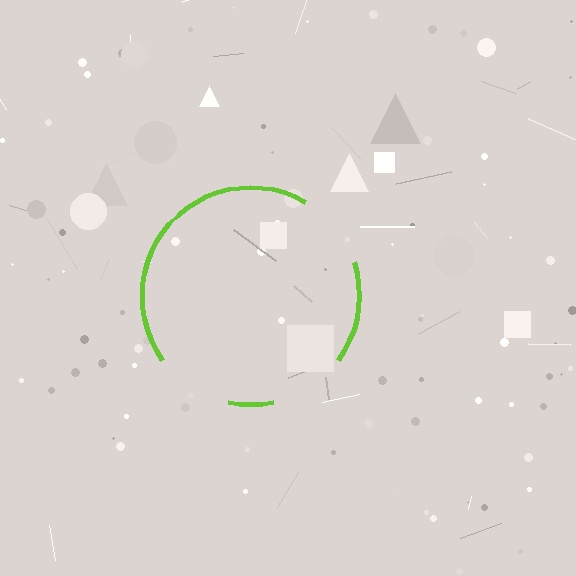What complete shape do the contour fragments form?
The contour fragments form a circle.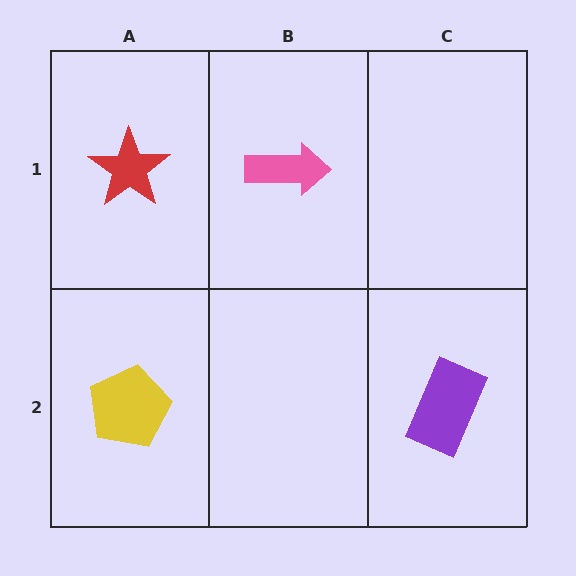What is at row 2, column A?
A yellow pentagon.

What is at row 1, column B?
A pink arrow.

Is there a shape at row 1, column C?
No, that cell is empty.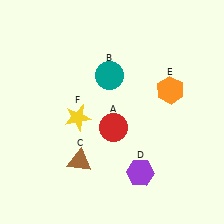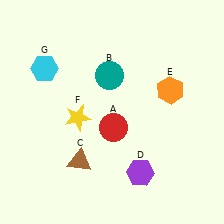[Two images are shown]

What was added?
A cyan hexagon (G) was added in Image 2.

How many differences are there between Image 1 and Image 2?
There is 1 difference between the two images.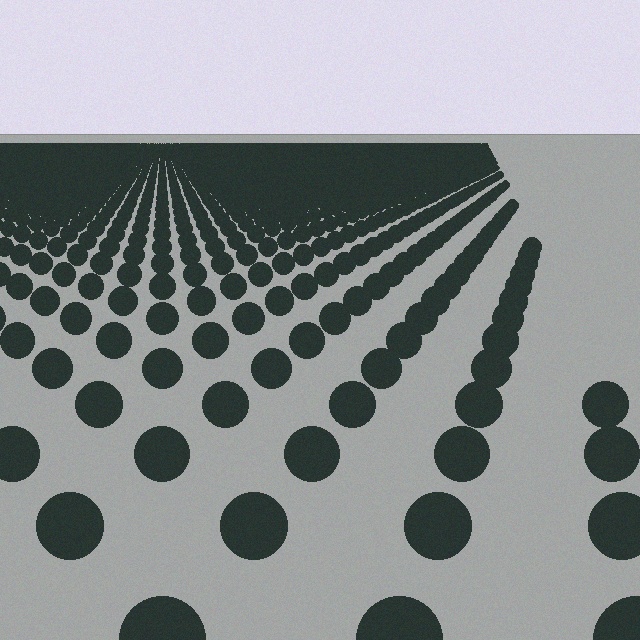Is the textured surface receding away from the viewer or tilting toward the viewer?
The surface is receding away from the viewer. Texture elements get smaller and denser toward the top.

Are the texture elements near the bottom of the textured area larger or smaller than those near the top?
Larger. Near the bottom, elements are closer to the viewer and appear at a bigger on-screen size.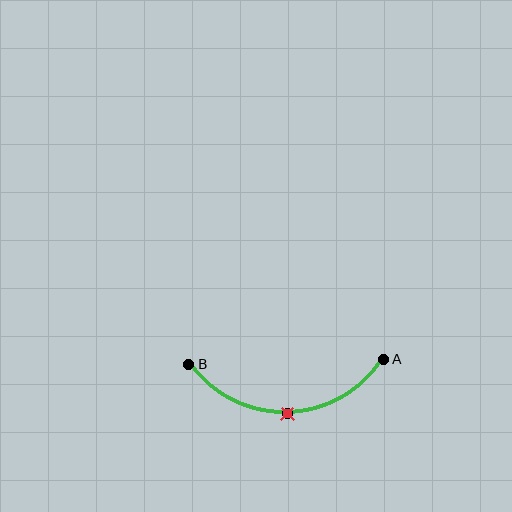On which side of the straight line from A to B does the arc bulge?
The arc bulges below the straight line connecting A and B.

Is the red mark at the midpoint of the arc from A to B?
Yes. The red mark lies on the arc at equal arc-length from both A and B — it is the arc midpoint.